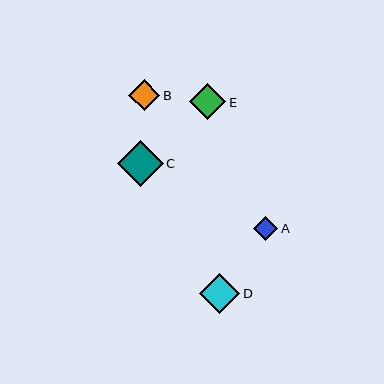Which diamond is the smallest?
Diamond A is the smallest with a size of approximately 24 pixels.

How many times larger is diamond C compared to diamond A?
Diamond C is approximately 1.9 times the size of diamond A.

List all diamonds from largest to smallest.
From largest to smallest: C, D, E, B, A.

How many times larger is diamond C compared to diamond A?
Diamond C is approximately 1.9 times the size of diamond A.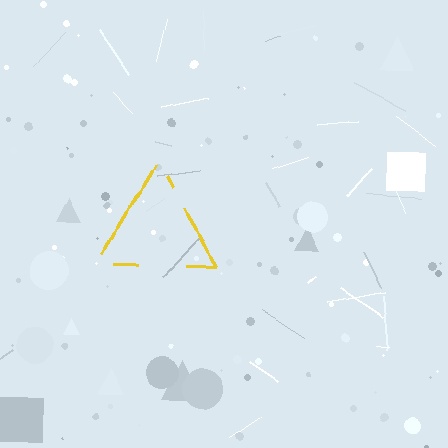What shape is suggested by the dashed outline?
The dashed outline suggests a triangle.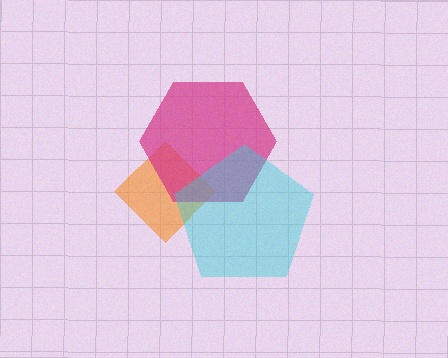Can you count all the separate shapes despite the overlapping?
Yes, there are 3 separate shapes.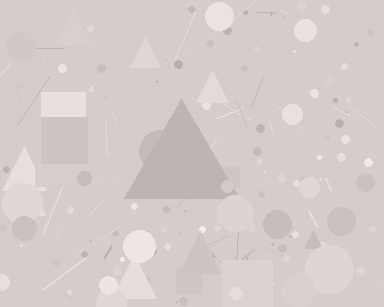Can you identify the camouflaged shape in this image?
The camouflaged shape is a triangle.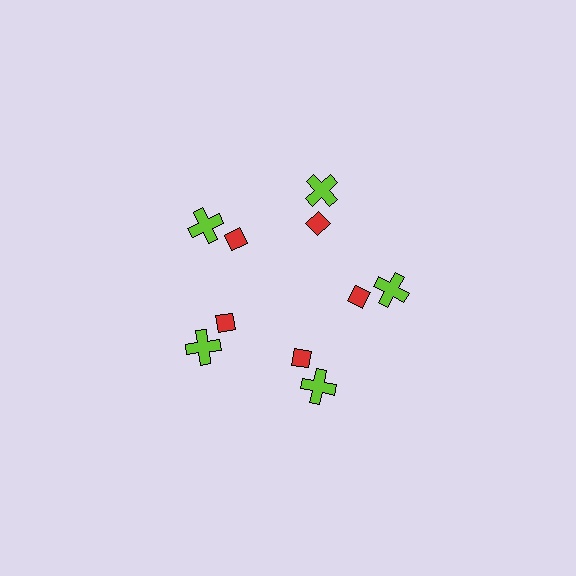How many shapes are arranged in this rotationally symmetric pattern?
There are 10 shapes, arranged in 5 groups of 2.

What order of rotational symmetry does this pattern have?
This pattern has 5-fold rotational symmetry.